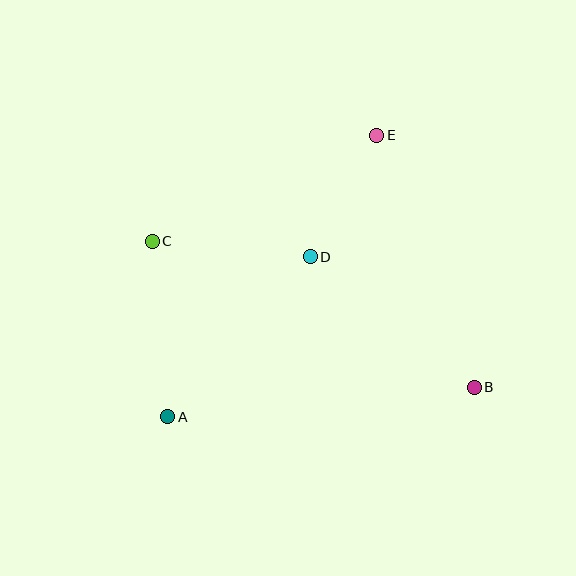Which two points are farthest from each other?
Points B and C are farthest from each other.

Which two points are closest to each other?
Points D and E are closest to each other.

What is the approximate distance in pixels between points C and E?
The distance between C and E is approximately 249 pixels.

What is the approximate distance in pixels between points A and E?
The distance between A and E is approximately 351 pixels.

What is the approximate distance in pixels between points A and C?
The distance between A and C is approximately 176 pixels.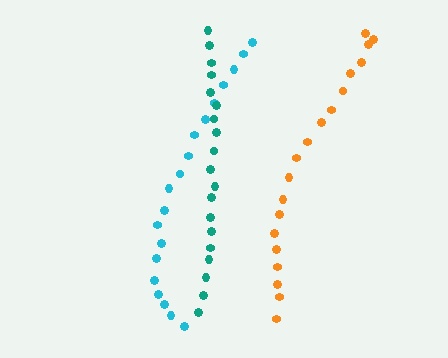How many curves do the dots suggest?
There are 3 distinct paths.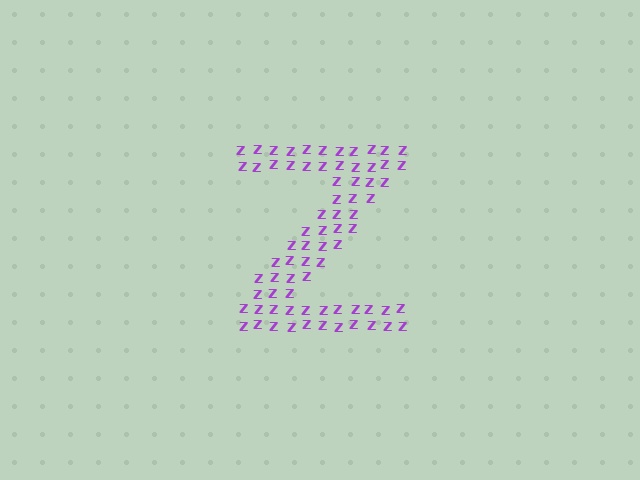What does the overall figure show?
The overall figure shows the letter Z.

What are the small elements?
The small elements are letter Z's.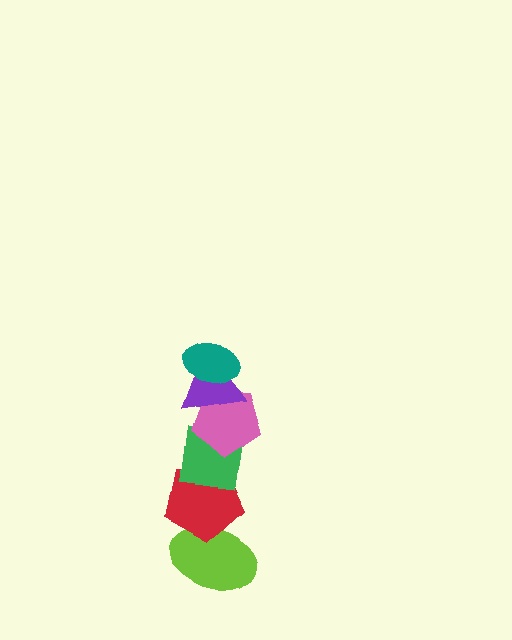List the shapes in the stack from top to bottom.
From top to bottom: the teal ellipse, the purple triangle, the pink pentagon, the green square, the red pentagon, the lime ellipse.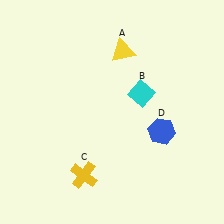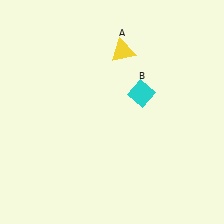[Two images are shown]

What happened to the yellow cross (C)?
The yellow cross (C) was removed in Image 2. It was in the bottom-left area of Image 1.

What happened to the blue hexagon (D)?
The blue hexagon (D) was removed in Image 2. It was in the bottom-right area of Image 1.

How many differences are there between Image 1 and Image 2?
There are 2 differences between the two images.